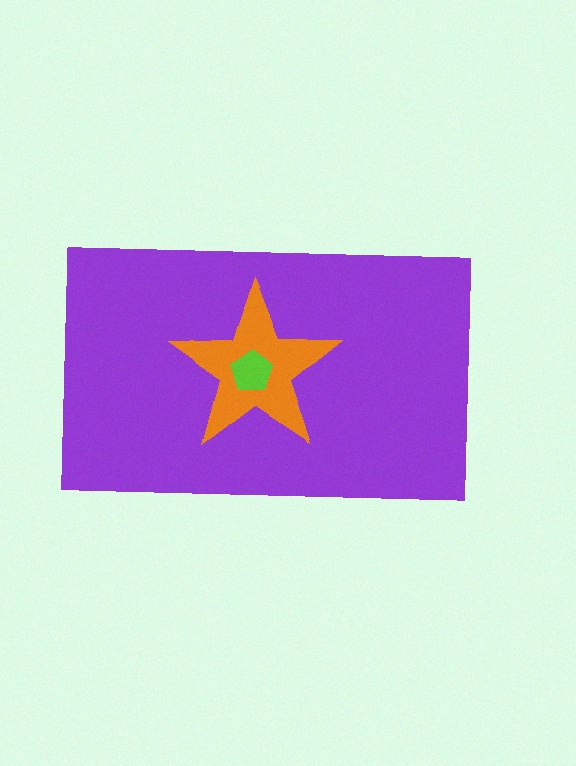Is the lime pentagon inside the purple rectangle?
Yes.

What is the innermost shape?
The lime pentagon.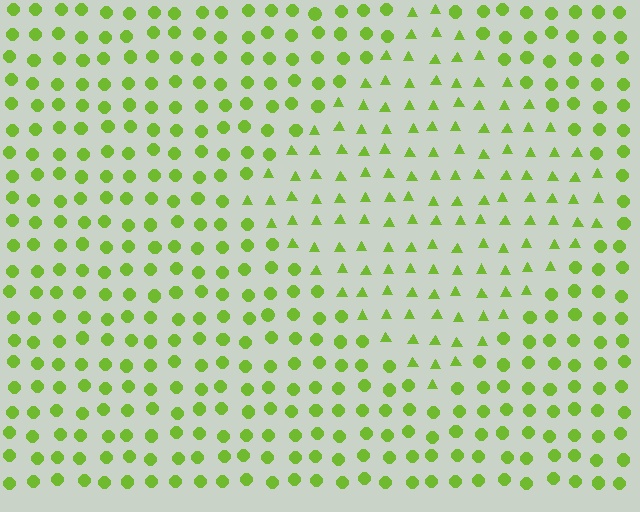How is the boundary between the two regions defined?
The boundary is defined by a change in element shape: triangles inside vs. circles outside. All elements share the same color and spacing.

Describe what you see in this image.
The image is filled with small lime elements arranged in a uniform grid. A diamond-shaped region contains triangles, while the surrounding area contains circles. The boundary is defined purely by the change in element shape.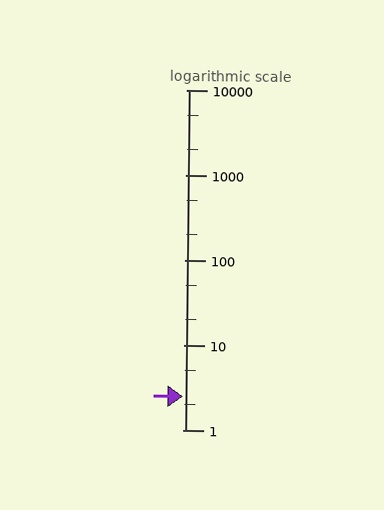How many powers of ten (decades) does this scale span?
The scale spans 4 decades, from 1 to 10000.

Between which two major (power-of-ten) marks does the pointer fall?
The pointer is between 1 and 10.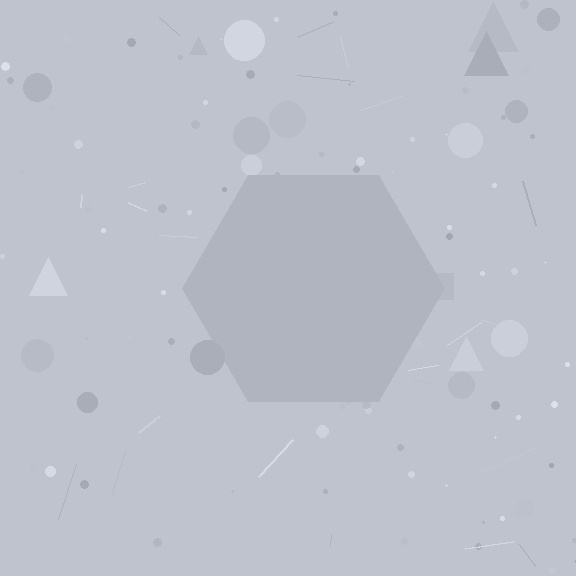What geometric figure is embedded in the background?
A hexagon is embedded in the background.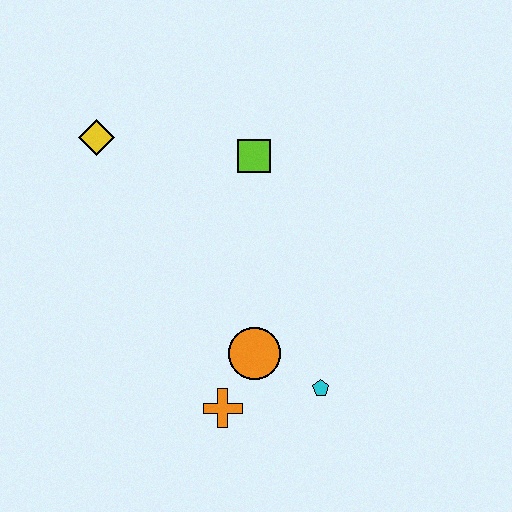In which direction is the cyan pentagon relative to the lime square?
The cyan pentagon is below the lime square.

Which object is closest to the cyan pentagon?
The orange circle is closest to the cyan pentagon.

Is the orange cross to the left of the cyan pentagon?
Yes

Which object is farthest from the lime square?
The orange cross is farthest from the lime square.